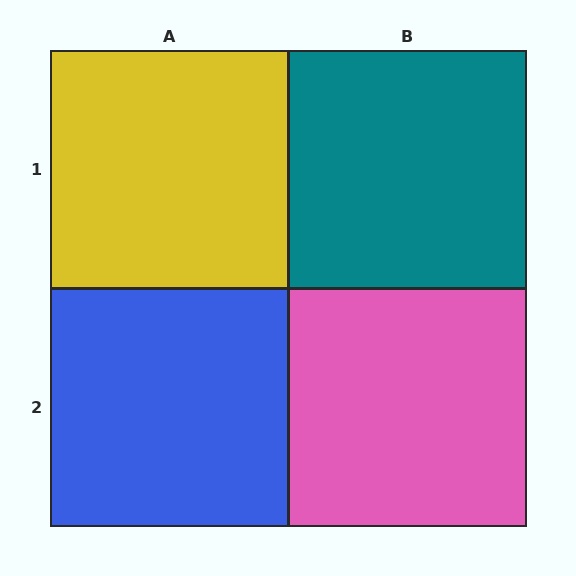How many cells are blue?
1 cell is blue.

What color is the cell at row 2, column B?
Pink.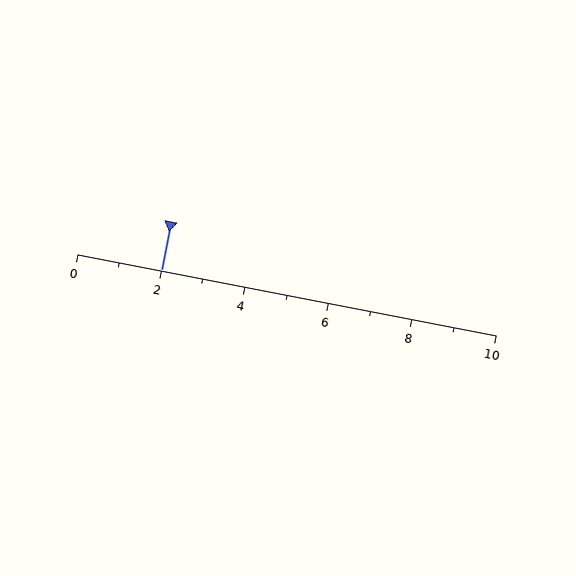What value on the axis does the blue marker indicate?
The marker indicates approximately 2.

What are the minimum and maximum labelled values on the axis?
The axis runs from 0 to 10.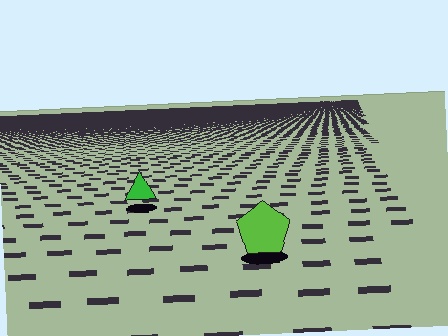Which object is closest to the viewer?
The lime pentagon is closest. The texture marks near it are larger and more spread out.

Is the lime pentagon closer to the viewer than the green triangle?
Yes. The lime pentagon is closer — you can tell from the texture gradient: the ground texture is coarser near it.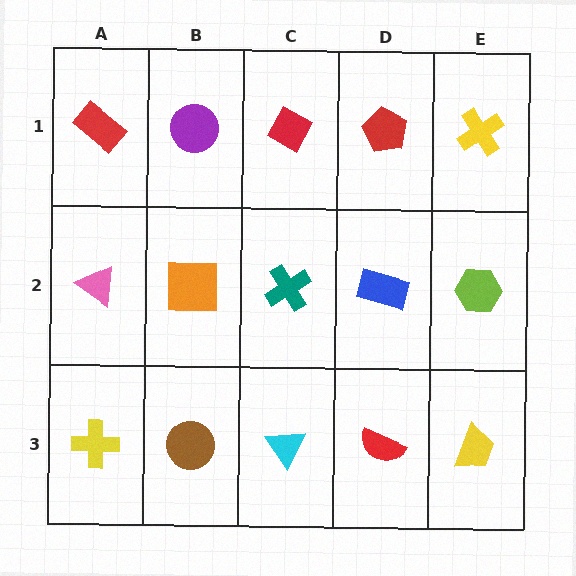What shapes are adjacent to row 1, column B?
An orange square (row 2, column B), a red rectangle (row 1, column A), a red diamond (row 1, column C).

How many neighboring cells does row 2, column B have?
4.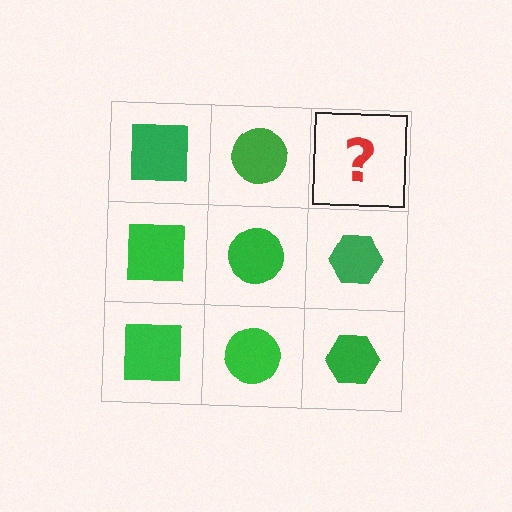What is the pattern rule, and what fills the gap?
The rule is that each column has a consistent shape. The gap should be filled with a green hexagon.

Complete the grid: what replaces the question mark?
The question mark should be replaced with a green hexagon.